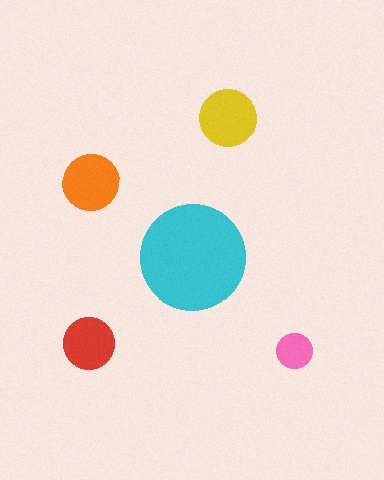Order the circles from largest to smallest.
the cyan one, the yellow one, the orange one, the red one, the pink one.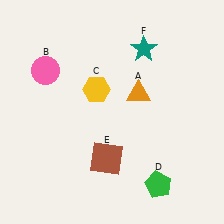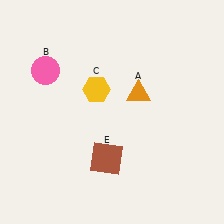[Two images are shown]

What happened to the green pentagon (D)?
The green pentagon (D) was removed in Image 2. It was in the bottom-right area of Image 1.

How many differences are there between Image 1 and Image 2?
There are 2 differences between the two images.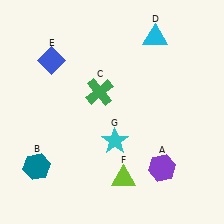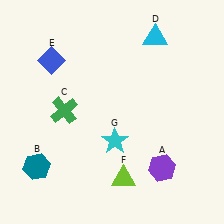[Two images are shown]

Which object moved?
The green cross (C) moved left.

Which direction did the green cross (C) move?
The green cross (C) moved left.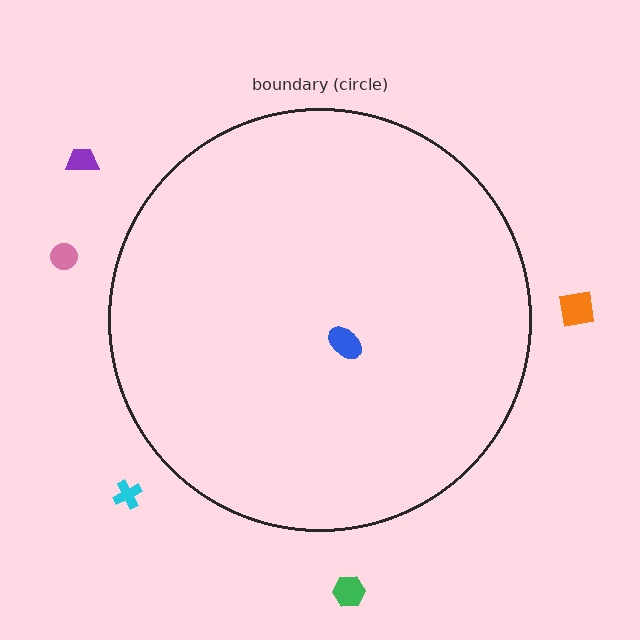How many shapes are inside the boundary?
1 inside, 5 outside.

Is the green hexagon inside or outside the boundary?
Outside.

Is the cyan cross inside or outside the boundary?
Outside.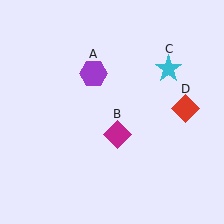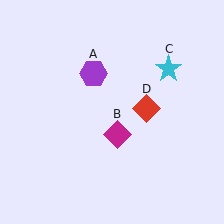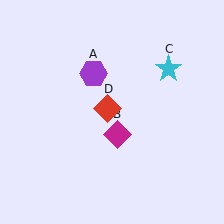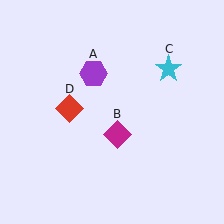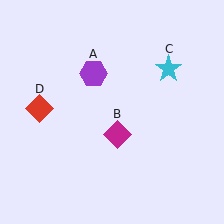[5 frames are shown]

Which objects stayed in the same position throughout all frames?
Purple hexagon (object A) and magenta diamond (object B) and cyan star (object C) remained stationary.